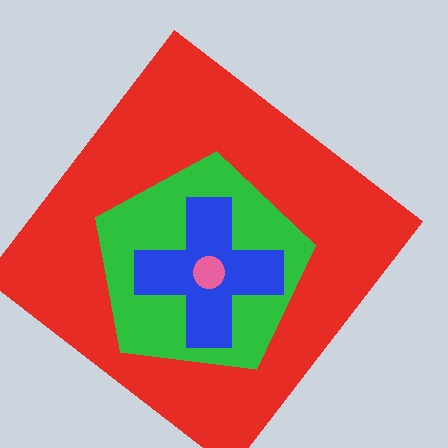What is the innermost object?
The pink circle.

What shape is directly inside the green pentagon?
The blue cross.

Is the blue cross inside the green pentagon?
Yes.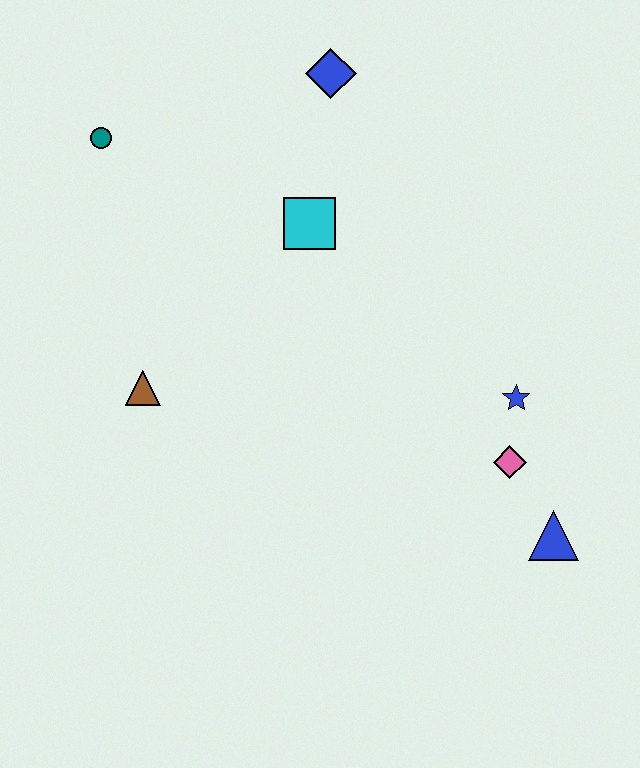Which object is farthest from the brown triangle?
The blue triangle is farthest from the brown triangle.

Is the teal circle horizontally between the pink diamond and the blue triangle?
No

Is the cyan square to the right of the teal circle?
Yes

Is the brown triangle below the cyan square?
Yes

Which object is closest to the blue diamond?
The cyan square is closest to the blue diamond.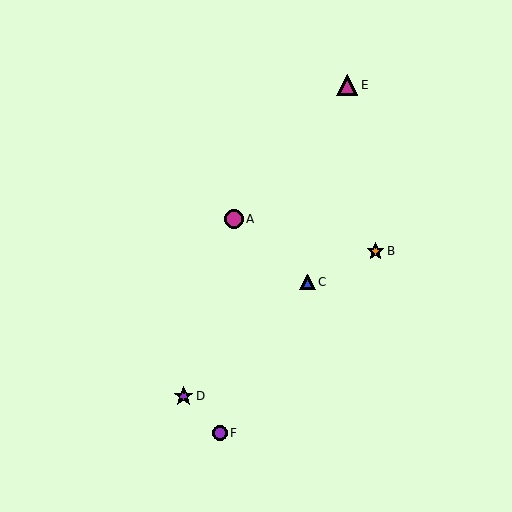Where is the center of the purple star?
The center of the purple star is at (184, 396).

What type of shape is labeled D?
Shape D is a purple star.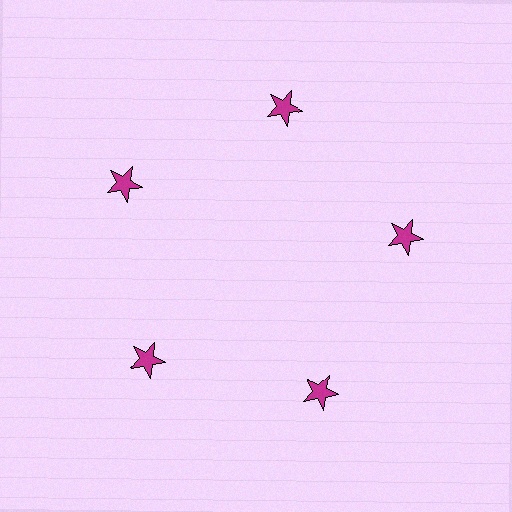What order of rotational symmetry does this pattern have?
This pattern has 5-fold rotational symmetry.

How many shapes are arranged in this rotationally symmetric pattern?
There are 5 shapes, arranged in 5 groups of 1.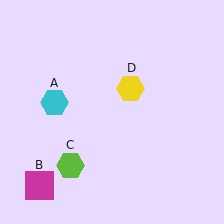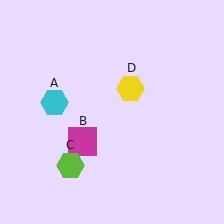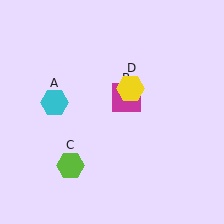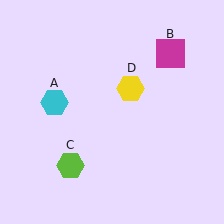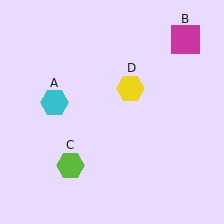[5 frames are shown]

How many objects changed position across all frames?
1 object changed position: magenta square (object B).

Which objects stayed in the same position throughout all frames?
Cyan hexagon (object A) and lime hexagon (object C) and yellow hexagon (object D) remained stationary.